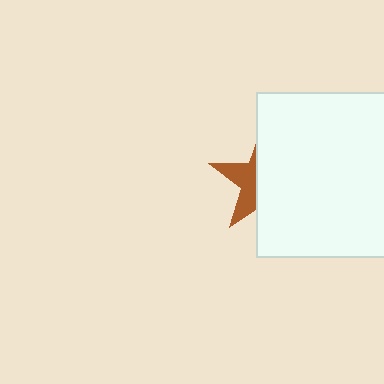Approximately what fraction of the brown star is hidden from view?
Roughly 64% of the brown star is hidden behind the white square.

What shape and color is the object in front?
The object in front is a white square.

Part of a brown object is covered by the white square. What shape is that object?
It is a star.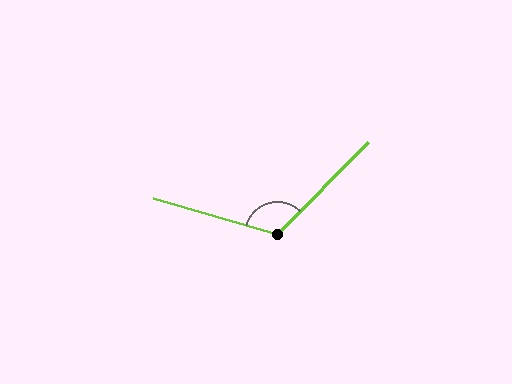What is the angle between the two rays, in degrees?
Approximately 118 degrees.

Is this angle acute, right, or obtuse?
It is obtuse.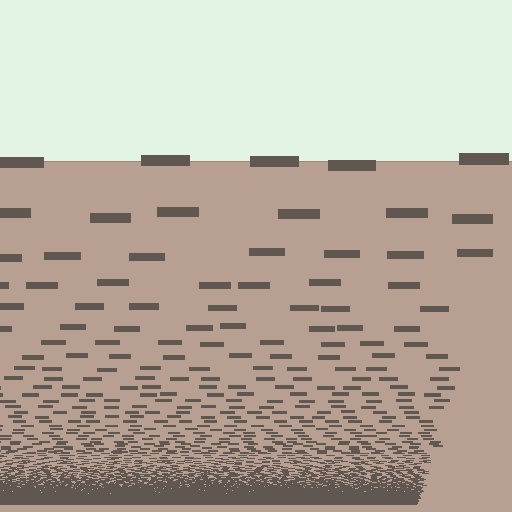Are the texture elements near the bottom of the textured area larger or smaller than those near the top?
Smaller. The gradient is inverted — elements near the bottom are smaller and denser.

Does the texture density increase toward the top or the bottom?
Density increases toward the bottom.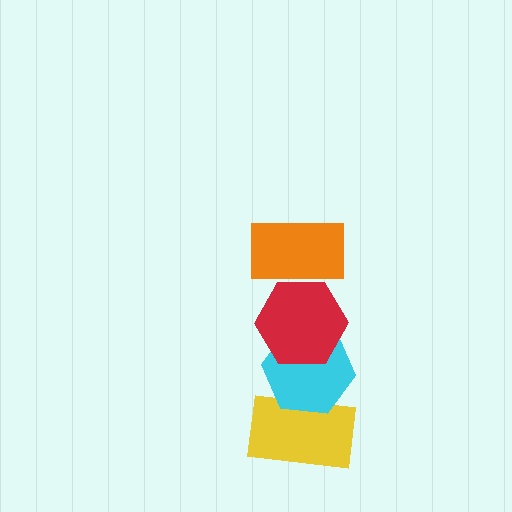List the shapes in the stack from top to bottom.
From top to bottom: the orange rectangle, the red hexagon, the cyan hexagon, the yellow rectangle.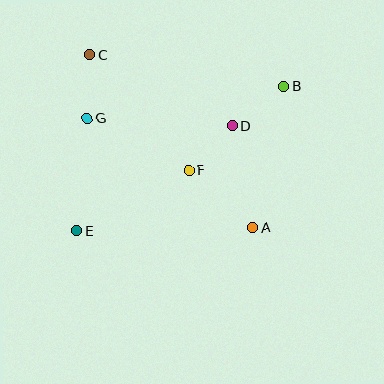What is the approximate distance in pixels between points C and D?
The distance between C and D is approximately 159 pixels.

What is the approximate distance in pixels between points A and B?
The distance between A and B is approximately 145 pixels.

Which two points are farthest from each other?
Points B and E are farthest from each other.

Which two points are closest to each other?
Points D and F are closest to each other.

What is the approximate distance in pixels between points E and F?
The distance between E and F is approximately 128 pixels.